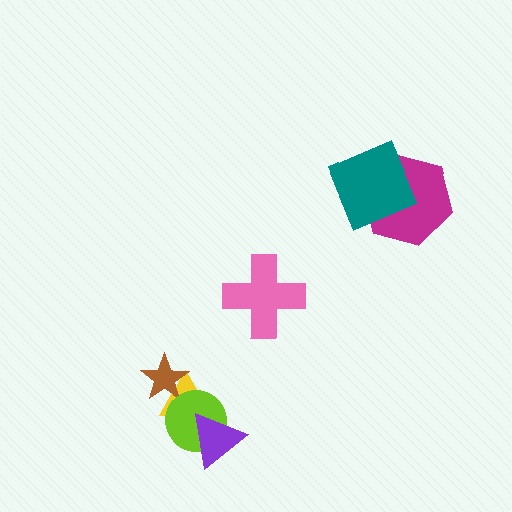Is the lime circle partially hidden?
Yes, it is partially covered by another shape.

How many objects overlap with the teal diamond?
1 object overlaps with the teal diamond.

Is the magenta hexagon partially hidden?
Yes, it is partially covered by another shape.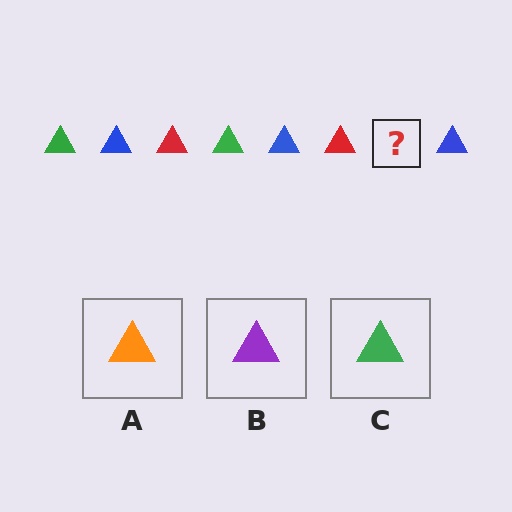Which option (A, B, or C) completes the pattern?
C.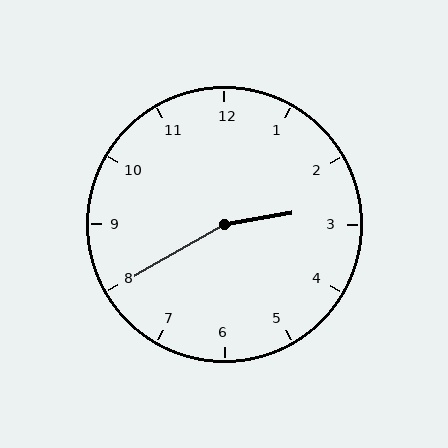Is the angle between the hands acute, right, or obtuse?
It is obtuse.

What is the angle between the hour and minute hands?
Approximately 160 degrees.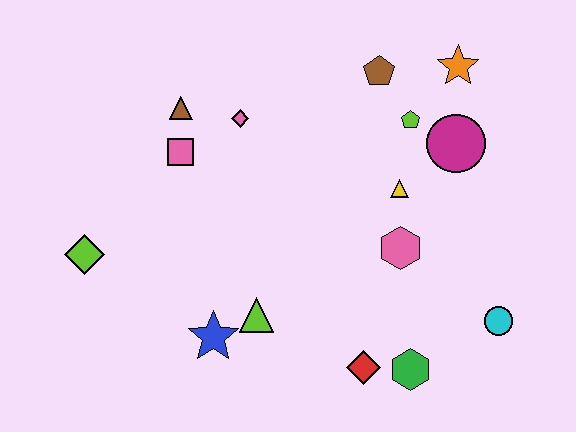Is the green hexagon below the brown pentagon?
Yes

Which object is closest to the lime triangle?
The blue star is closest to the lime triangle.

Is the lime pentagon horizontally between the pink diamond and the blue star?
No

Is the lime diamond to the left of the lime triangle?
Yes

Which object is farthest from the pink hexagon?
The lime diamond is farthest from the pink hexagon.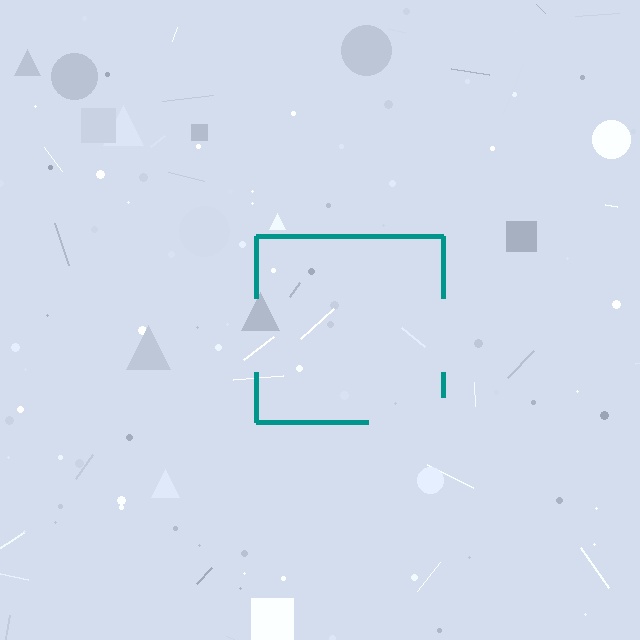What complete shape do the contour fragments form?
The contour fragments form a square.